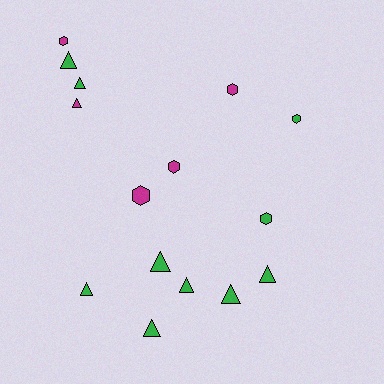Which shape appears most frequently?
Triangle, with 9 objects.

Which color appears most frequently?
Green, with 10 objects.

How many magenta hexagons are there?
There are 4 magenta hexagons.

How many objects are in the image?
There are 15 objects.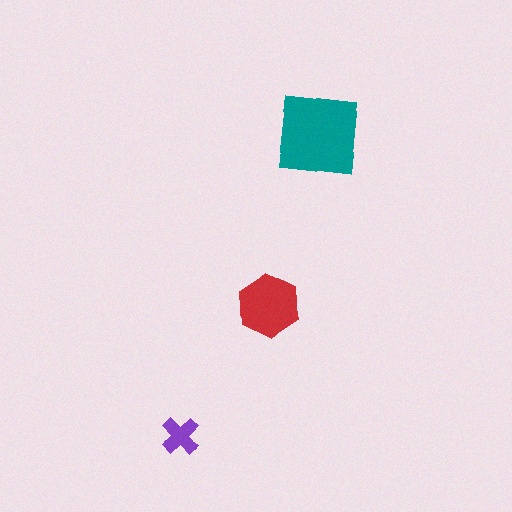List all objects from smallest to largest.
The purple cross, the red hexagon, the teal square.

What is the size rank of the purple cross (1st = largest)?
3rd.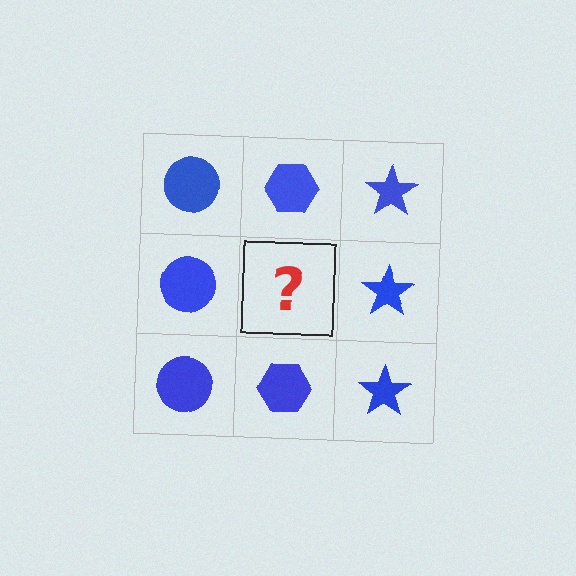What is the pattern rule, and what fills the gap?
The rule is that each column has a consistent shape. The gap should be filled with a blue hexagon.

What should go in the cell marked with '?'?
The missing cell should contain a blue hexagon.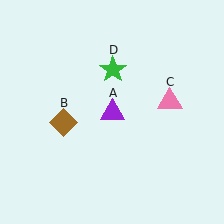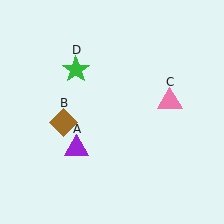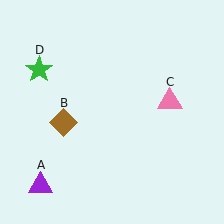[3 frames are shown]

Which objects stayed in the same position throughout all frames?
Brown diamond (object B) and pink triangle (object C) remained stationary.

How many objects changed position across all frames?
2 objects changed position: purple triangle (object A), green star (object D).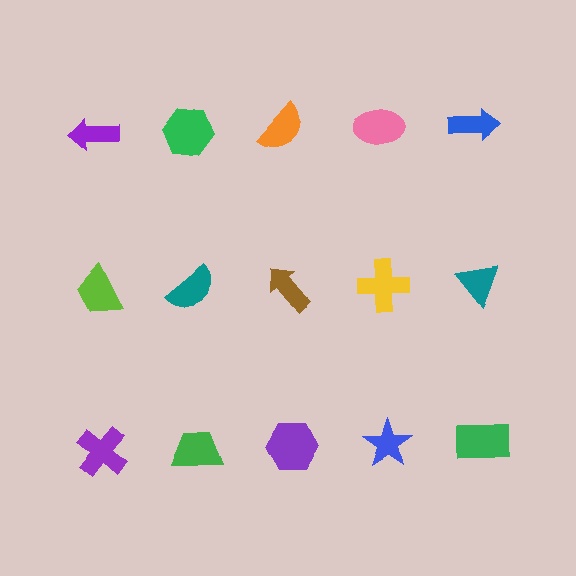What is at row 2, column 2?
A teal semicircle.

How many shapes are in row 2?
5 shapes.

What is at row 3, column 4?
A blue star.